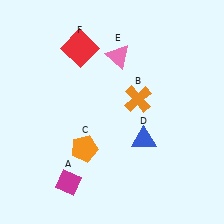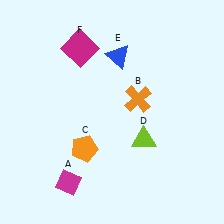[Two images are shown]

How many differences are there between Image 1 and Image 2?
There are 3 differences between the two images.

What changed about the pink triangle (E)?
In Image 1, E is pink. In Image 2, it changed to blue.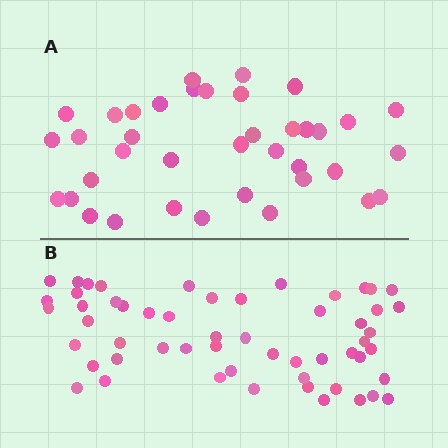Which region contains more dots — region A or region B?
Region B (the bottom region) has more dots.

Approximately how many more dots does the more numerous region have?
Region B has approximately 15 more dots than region A.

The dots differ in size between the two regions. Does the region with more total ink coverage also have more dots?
No. Region A has more total ink coverage because its dots are larger, but region B actually contains more individual dots. Total area can be misleading — the number of items is what matters here.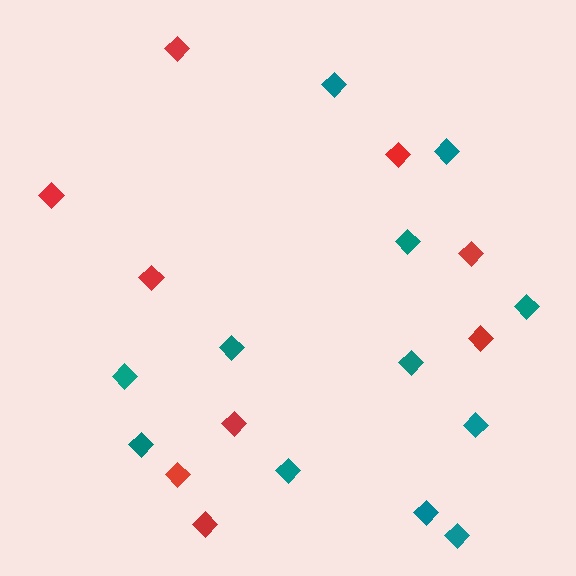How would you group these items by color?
There are 2 groups: one group of teal diamonds (12) and one group of red diamonds (9).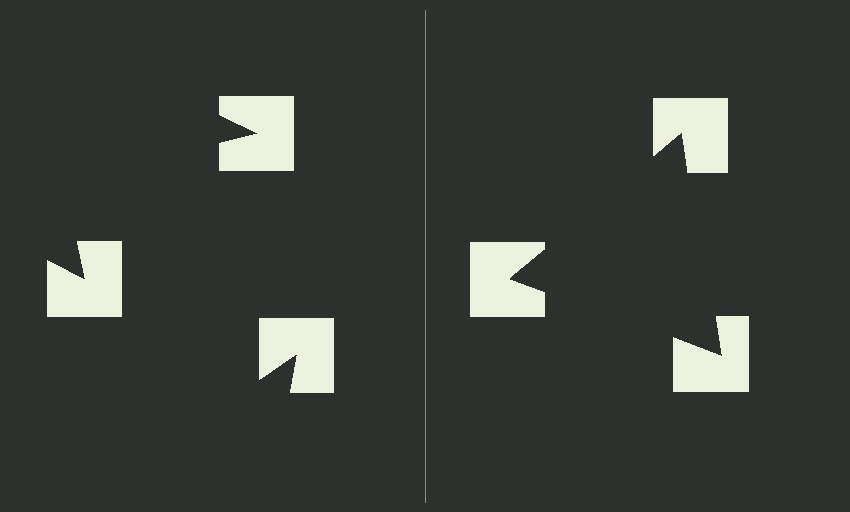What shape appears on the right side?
An illusory triangle.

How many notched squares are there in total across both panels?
6 — 3 on each side.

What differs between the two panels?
The notched squares are positioned identically on both sides; only the wedge orientations differ. On the right they align to a triangle; on the left they are misaligned.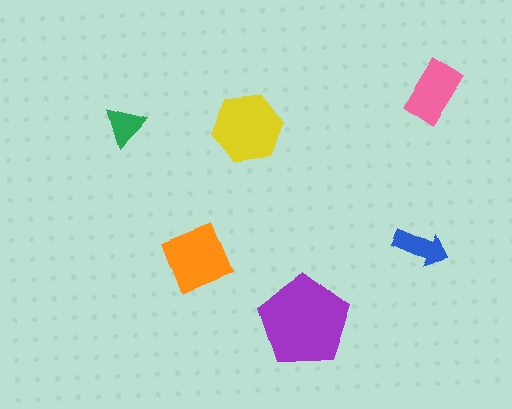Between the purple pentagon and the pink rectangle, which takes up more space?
The purple pentagon.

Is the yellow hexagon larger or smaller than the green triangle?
Larger.